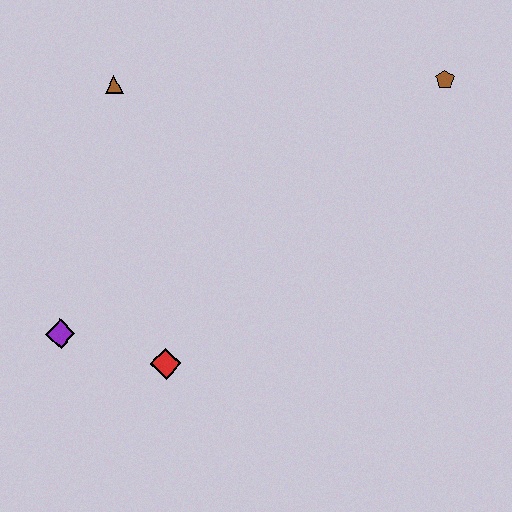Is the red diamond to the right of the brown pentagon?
No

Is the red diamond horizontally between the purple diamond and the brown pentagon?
Yes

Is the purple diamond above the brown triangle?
No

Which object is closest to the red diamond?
The purple diamond is closest to the red diamond.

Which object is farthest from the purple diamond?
The brown pentagon is farthest from the purple diamond.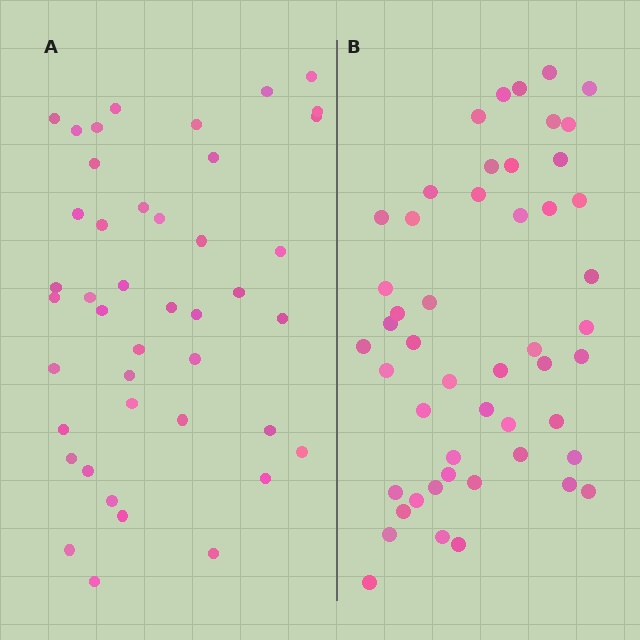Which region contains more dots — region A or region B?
Region B (the right region) has more dots.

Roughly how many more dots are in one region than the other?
Region B has roughly 8 or so more dots than region A.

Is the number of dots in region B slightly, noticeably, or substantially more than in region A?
Region B has only slightly more — the two regions are fairly close. The ratio is roughly 1.2 to 1.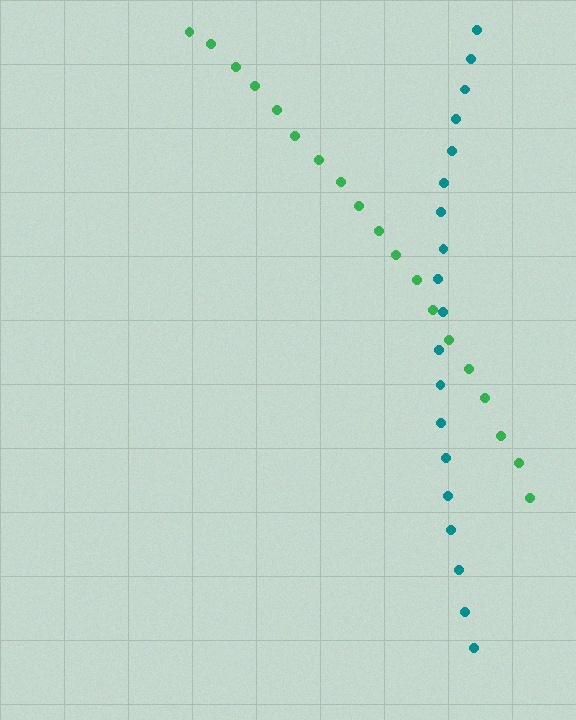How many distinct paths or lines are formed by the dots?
There are 2 distinct paths.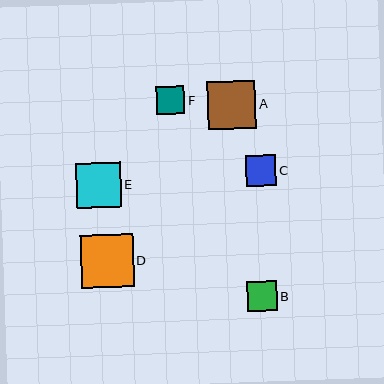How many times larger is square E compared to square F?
Square E is approximately 1.6 times the size of square F.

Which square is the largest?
Square D is the largest with a size of approximately 53 pixels.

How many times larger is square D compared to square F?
Square D is approximately 1.9 times the size of square F.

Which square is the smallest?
Square F is the smallest with a size of approximately 28 pixels.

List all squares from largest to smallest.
From largest to smallest: D, A, E, C, B, F.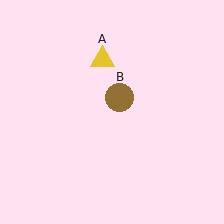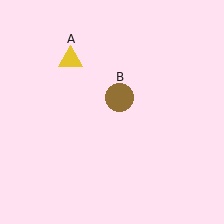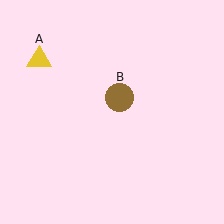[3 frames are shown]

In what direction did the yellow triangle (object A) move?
The yellow triangle (object A) moved left.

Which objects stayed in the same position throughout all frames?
Brown circle (object B) remained stationary.